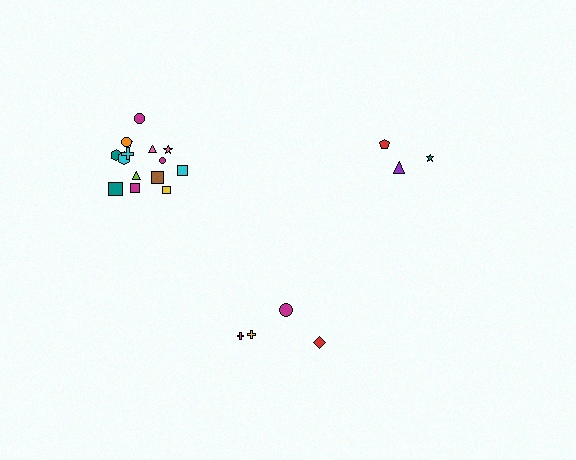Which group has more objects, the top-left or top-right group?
The top-left group.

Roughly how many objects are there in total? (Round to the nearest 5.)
Roughly 20 objects in total.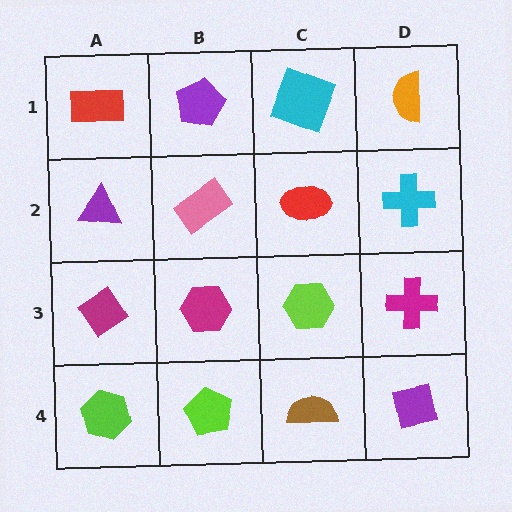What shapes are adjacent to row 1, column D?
A cyan cross (row 2, column D), a cyan square (row 1, column C).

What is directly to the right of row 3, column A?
A magenta hexagon.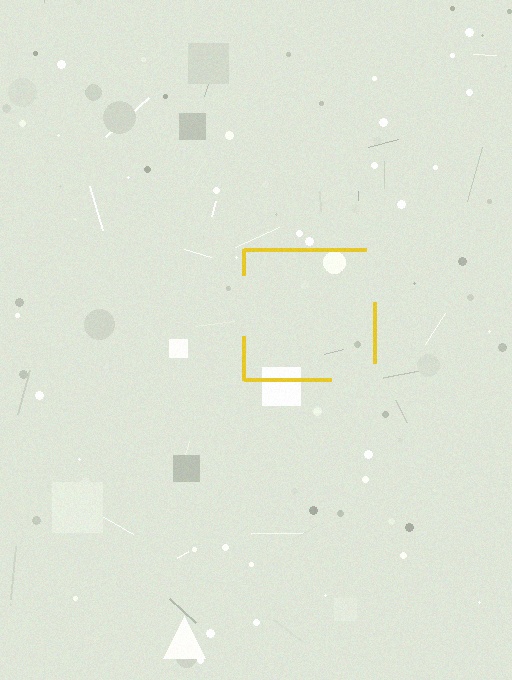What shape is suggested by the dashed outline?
The dashed outline suggests a square.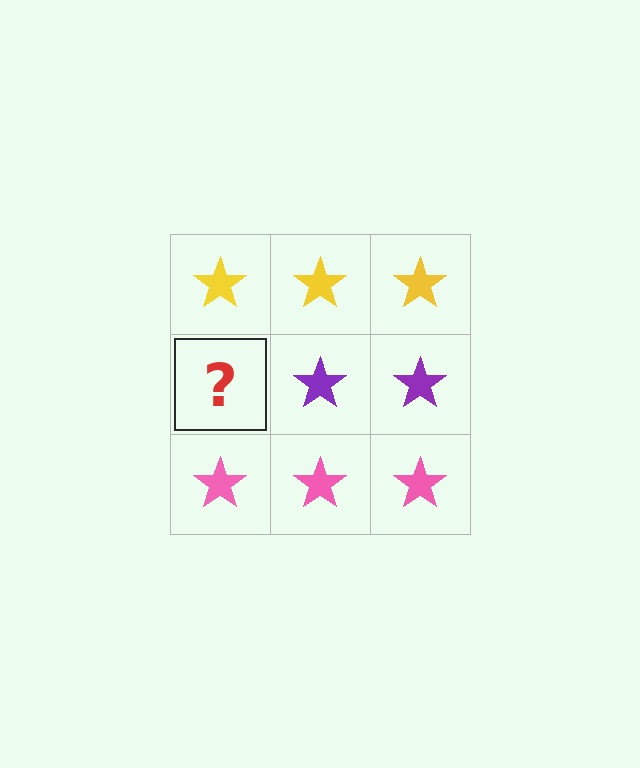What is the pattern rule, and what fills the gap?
The rule is that each row has a consistent color. The gap should be filled with a purple star.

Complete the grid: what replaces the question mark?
The question mark should be replaced with a purple star.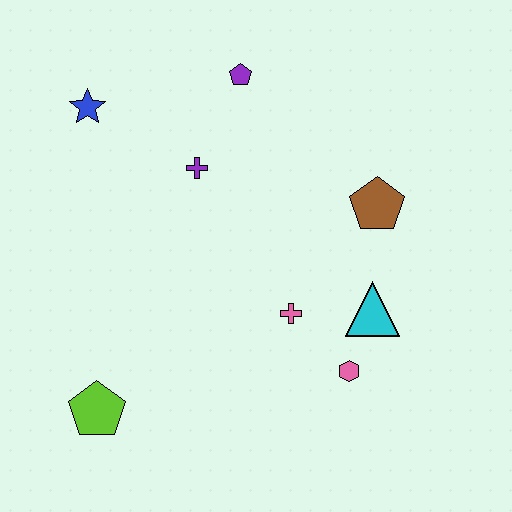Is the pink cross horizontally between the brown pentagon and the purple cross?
Yes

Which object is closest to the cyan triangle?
The pink hexagon is closest to the cyan triangle.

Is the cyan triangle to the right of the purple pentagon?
Yes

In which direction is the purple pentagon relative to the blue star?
The purple pentagon is to the right of the blue star.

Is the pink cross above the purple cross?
No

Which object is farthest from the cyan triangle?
The blue star is farthest from the cyan triangle.